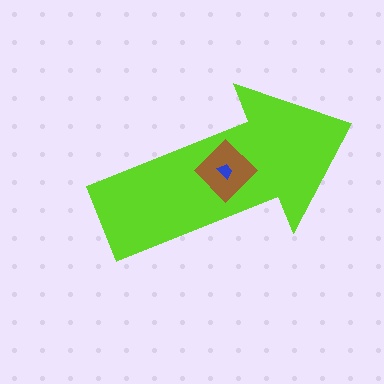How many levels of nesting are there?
3.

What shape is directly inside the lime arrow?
The brown diamond.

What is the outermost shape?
The lime arrow.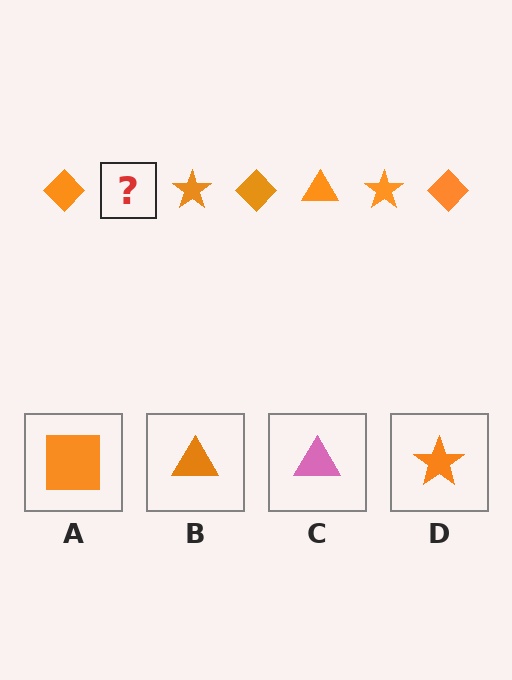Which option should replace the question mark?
Option B.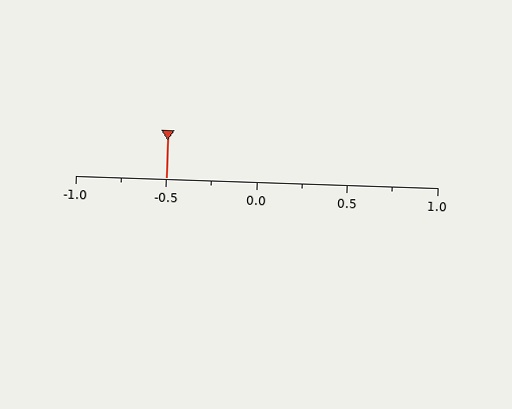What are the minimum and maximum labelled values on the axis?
The axis runs from -1.0 to 1.0.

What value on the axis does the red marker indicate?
The marker indicates approximately -0.5.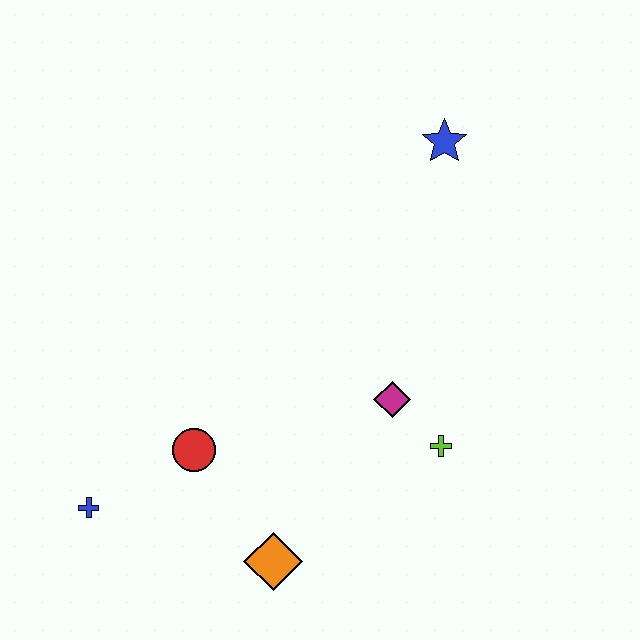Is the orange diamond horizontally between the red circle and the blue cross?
No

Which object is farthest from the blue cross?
The blue star is farthest from the blue cross.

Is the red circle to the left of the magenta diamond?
Yes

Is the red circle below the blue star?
Yes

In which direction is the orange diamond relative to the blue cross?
The orange diamond is to the right of the blue cross.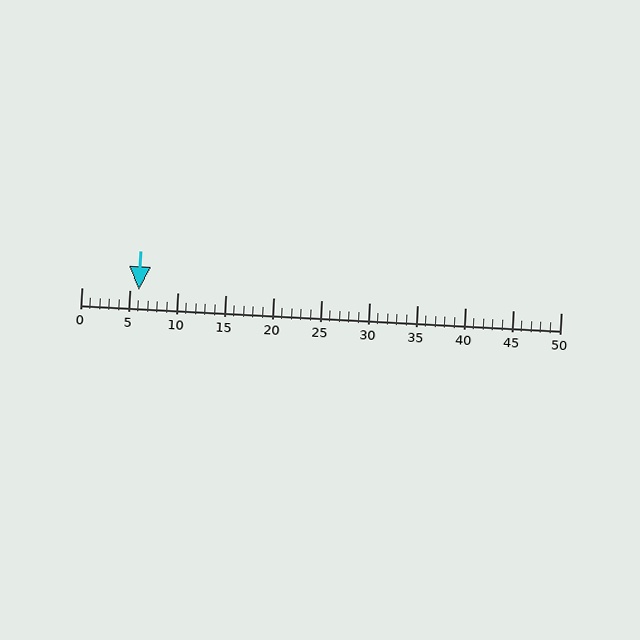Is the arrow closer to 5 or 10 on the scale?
The arrow is closer to 5.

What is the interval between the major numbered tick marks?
The major tick marks are spaced 5 units apart.